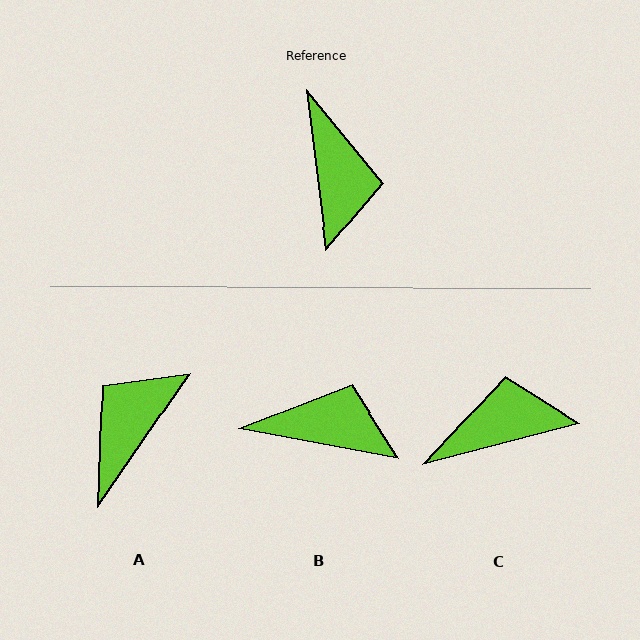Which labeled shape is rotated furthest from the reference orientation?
A, about 138 degrees away.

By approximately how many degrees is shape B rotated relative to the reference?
Approximately 72 degrees counter-clockwise.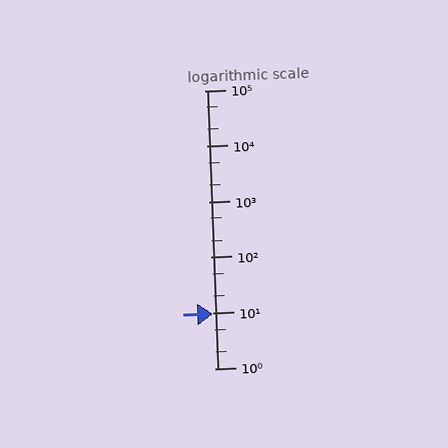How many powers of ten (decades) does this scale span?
The scale spans 5 decades, from 1 to 100000.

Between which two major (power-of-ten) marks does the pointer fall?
The pointer is between 1 and 10.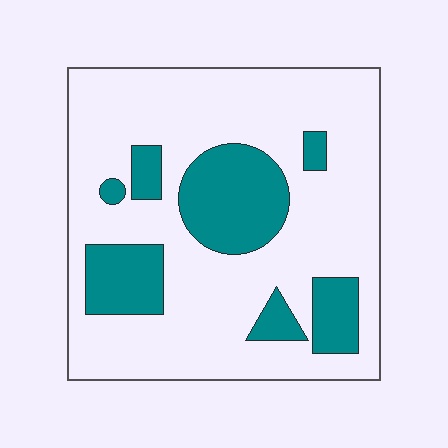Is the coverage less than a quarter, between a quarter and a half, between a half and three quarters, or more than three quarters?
Less than a quarter.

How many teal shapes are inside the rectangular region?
7.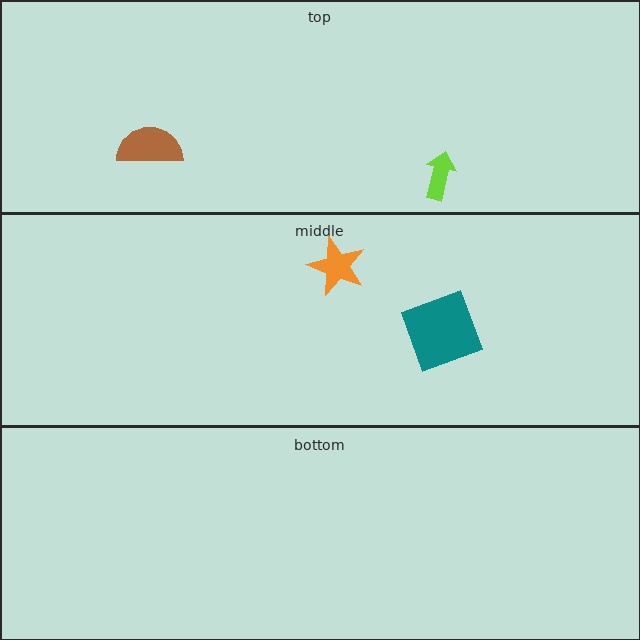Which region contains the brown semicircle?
The top region.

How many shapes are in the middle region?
2.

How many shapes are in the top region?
2.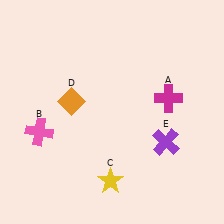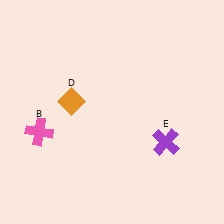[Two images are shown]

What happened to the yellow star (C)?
The yellow star (C) was removed in Image 2. It was in the bottom-left area of Image 1.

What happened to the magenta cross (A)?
The magenta cross (A) was removed in Image 2. It was in the top-right area of Image 1.